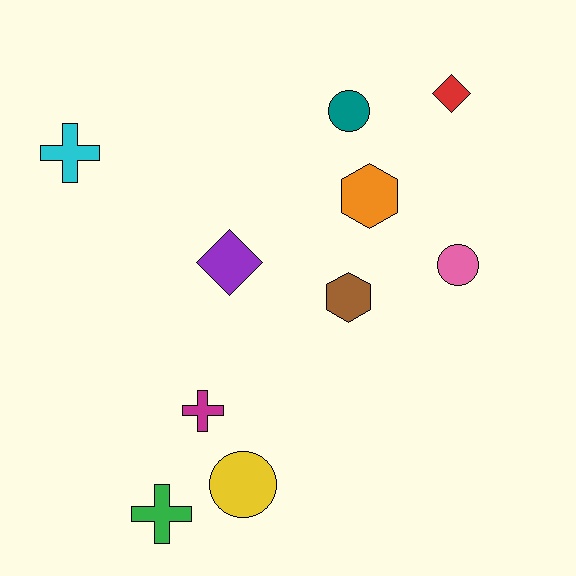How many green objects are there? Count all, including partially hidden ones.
There is 1 green object.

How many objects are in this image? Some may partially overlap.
There are 10 objects.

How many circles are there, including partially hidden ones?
There are 3 circles.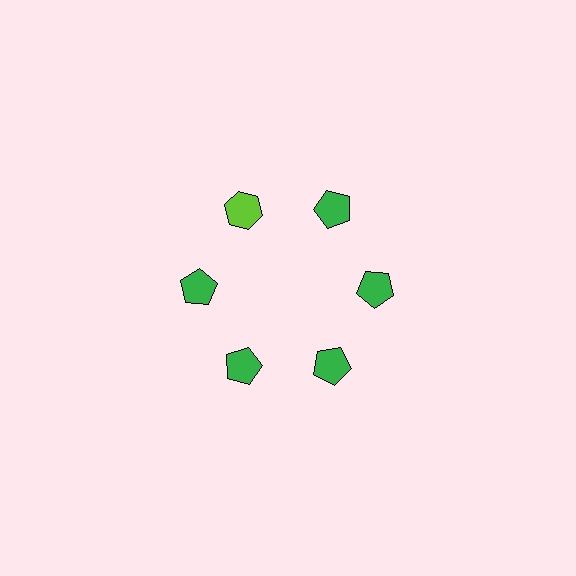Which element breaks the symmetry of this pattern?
The lime hexagon at roughly the 11 o'clock position breaks the symmetry. All other shapes are green pentagons.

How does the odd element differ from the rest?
It differs in both color (lime instead of green) and shape (hexagon instead of pentagon).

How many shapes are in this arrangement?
There are 6 shapes arranged in a ring pattern.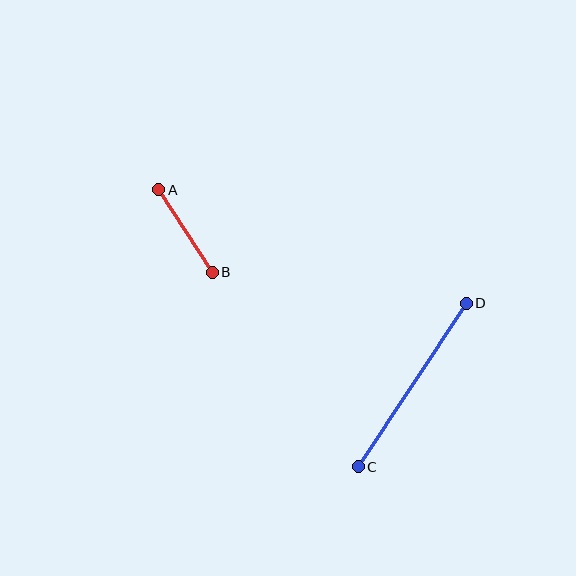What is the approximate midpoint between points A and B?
The midpoint is at approximately (185, 231) pixels.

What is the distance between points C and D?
The distance is approximately 196 pixels.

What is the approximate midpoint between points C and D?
The midpoint is at approximately (412, 385) pixels.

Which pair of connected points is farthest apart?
Points C and D are farthest apart.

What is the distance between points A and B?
The distance is approximately 99 pixels.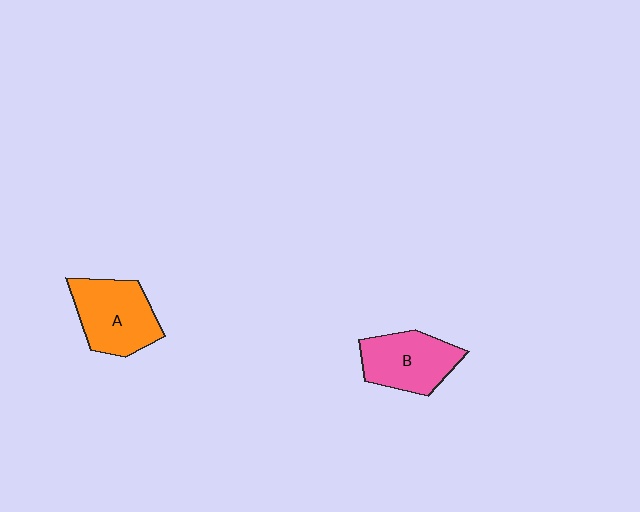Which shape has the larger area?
Shape A (orange).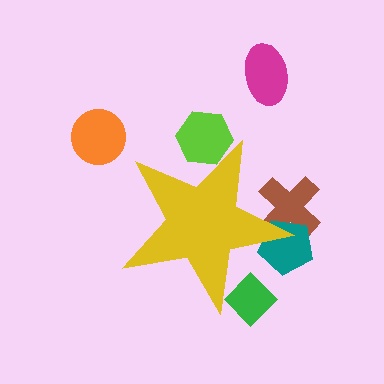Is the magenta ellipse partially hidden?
No, the magenta ellipse is fully visible.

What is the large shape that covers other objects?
A yellow star.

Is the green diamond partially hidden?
Yes, the green diamond is partially hidden behind the yellow star.